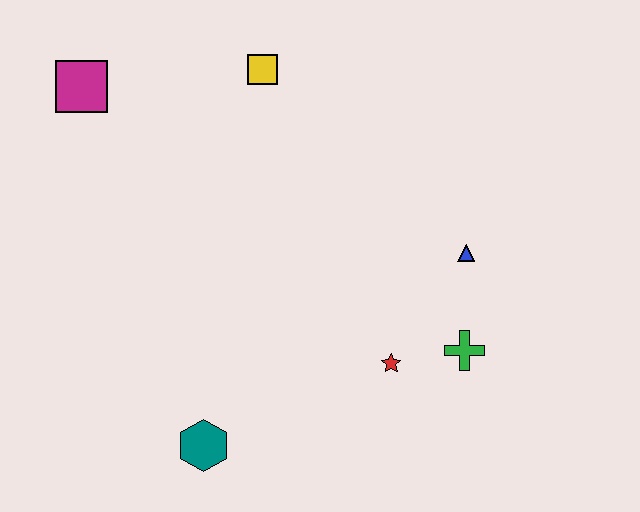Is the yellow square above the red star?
Yes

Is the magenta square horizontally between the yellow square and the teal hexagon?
No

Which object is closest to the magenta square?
The yellow square is closest to the magenta square.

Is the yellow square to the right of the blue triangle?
No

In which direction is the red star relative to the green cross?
The red star is to the left of the green cross.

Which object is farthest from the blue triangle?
The magenta square is farthest from the blue triangle.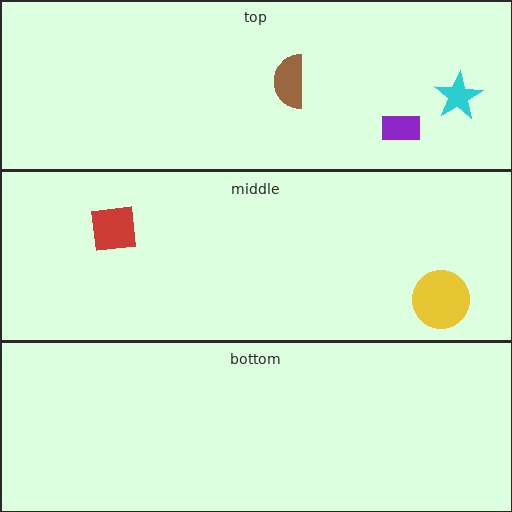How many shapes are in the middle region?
2.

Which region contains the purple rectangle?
The top region.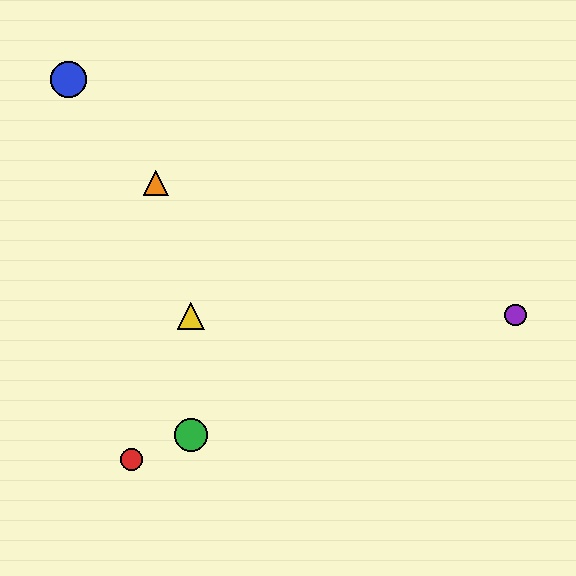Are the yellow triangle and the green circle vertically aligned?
Yes, both are at x≈191.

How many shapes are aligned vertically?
2 shapes (the green circle, the yellow triangle) are aligned vertically.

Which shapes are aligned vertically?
The green circle, the yellow triangle are aligned vertically.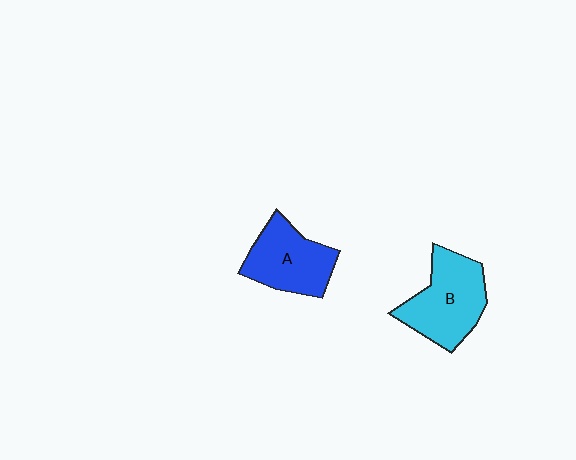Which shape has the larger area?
Shape B (cyan).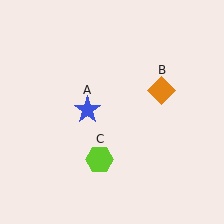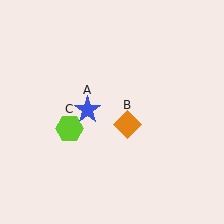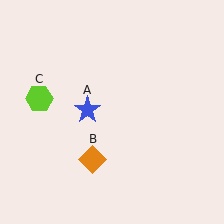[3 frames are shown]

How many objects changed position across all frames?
2 objects changed position: orange diamond (object B), lime hexagon (object C).